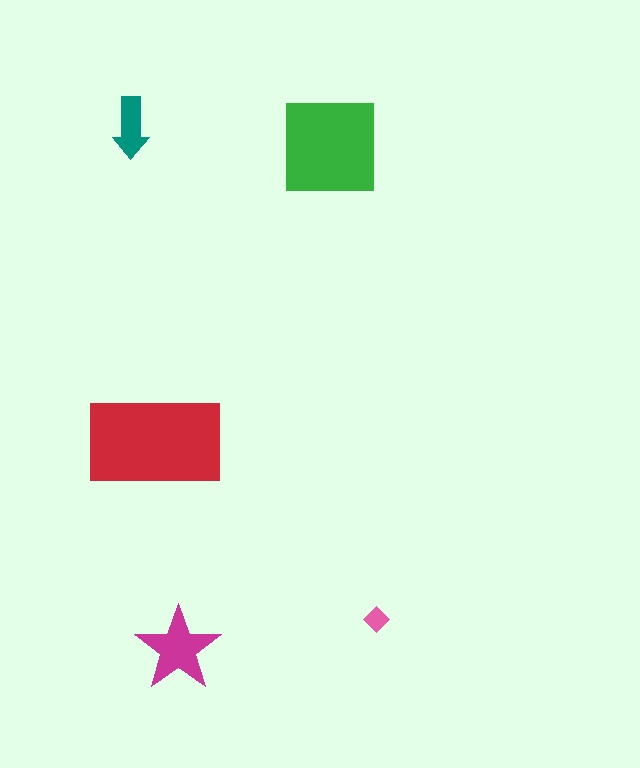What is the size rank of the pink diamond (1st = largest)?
5th.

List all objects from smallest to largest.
The pink diamond, the teal arrow, the magenta star, the green square, the red rectangle.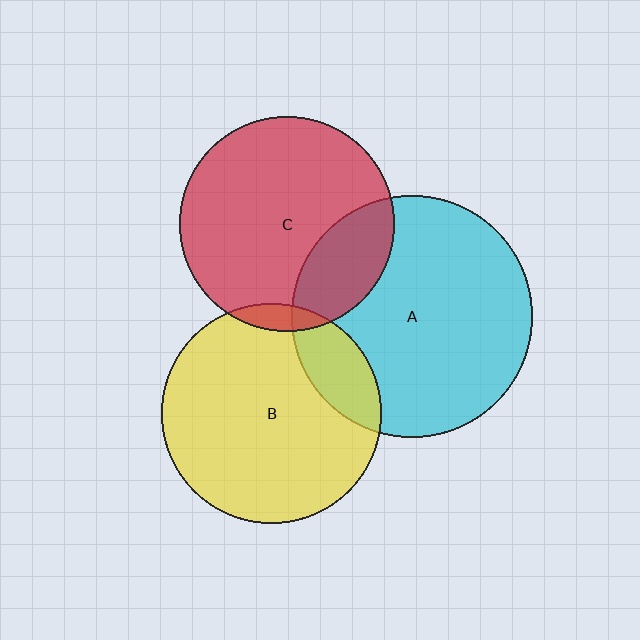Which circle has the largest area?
Circle A (cyan).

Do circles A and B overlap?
Yes.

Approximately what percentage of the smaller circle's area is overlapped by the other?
Approximately 15%.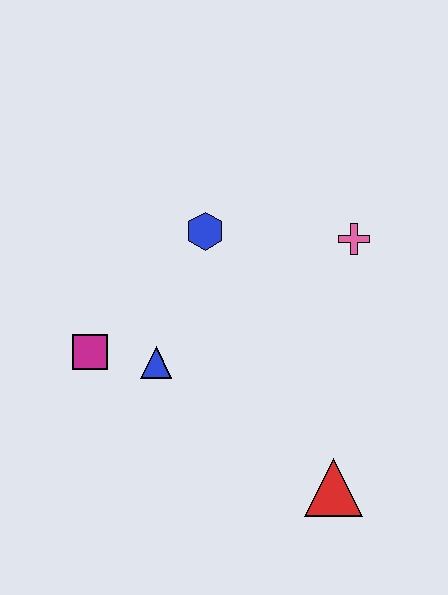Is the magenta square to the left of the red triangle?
Yes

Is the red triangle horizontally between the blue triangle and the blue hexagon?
No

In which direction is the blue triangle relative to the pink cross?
The blue triangle is to the left of the pink cross.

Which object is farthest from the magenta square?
The pink cross is farthest from the magenta square.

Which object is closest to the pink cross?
The blue hexagon is closest to the pink cross.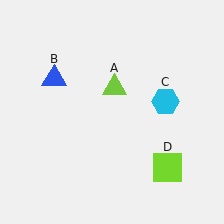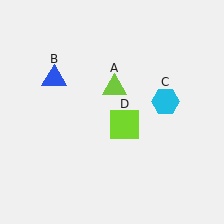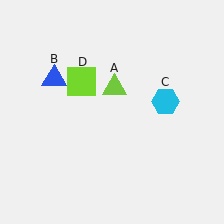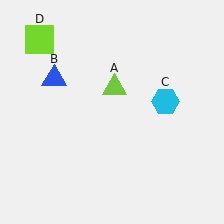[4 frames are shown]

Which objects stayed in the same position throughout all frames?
Lime triangle (object A) and blue triangle (object B) and cyan hexagon (object C) remained stationary.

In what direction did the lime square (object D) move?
The lime square (object D) moved up and to the left.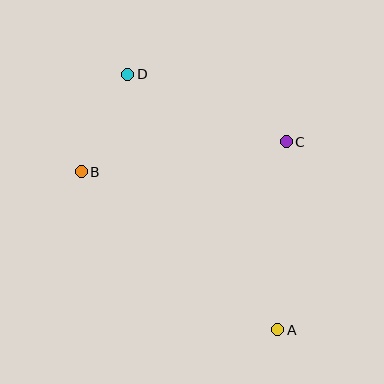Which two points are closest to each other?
Points B and D are closest to each other.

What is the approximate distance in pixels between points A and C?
The distance between A and C is approximately 188 pixels.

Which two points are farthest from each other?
Points A and D are farthest from each other.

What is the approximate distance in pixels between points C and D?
The distance between C and D is approximately 172 pixels.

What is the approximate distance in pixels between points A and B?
The distance between A and B is approximately 252 pixels.